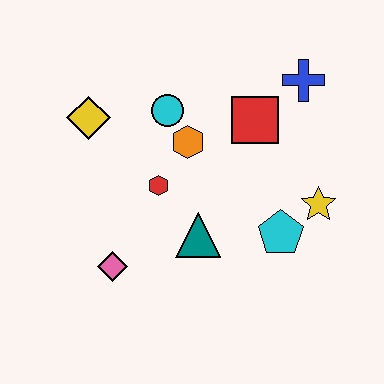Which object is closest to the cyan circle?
The orange hexagon is closest to the cyan circle.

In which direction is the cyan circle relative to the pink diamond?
The cyan circle is above the pink diamond.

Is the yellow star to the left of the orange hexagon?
No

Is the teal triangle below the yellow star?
Yes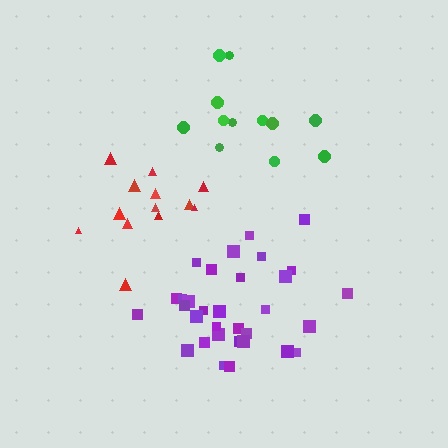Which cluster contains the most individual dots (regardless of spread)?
Purple (32).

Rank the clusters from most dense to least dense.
purple, green, red.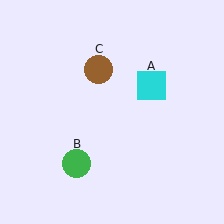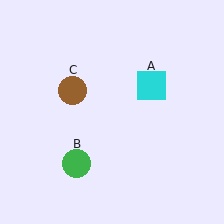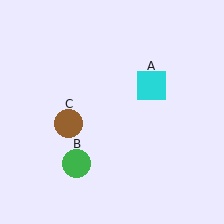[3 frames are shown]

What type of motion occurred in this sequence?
The brown circle (object C) rotated counterclockwise around the center of the scene.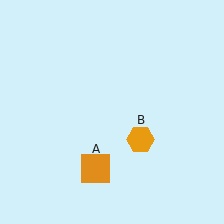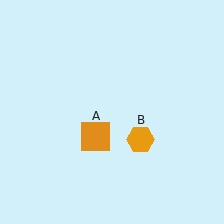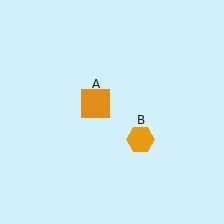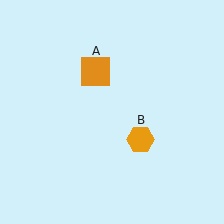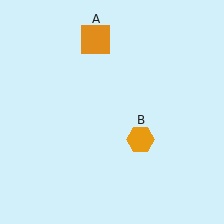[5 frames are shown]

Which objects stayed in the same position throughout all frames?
Orange hexagon (object B) remained stationary.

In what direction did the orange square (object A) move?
The orange square (object A) moved up.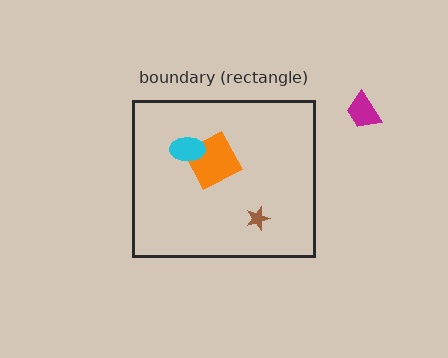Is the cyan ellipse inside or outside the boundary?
Inside.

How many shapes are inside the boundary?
3 inside, 1 outside.